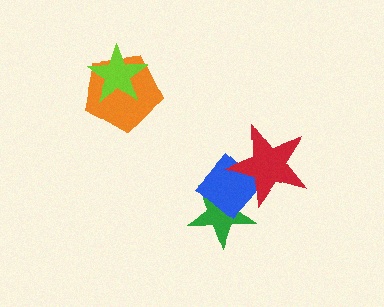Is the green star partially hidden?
Yes, it is partially covered by another shape.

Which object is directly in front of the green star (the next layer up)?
The blue diamond is directly in front of the green star.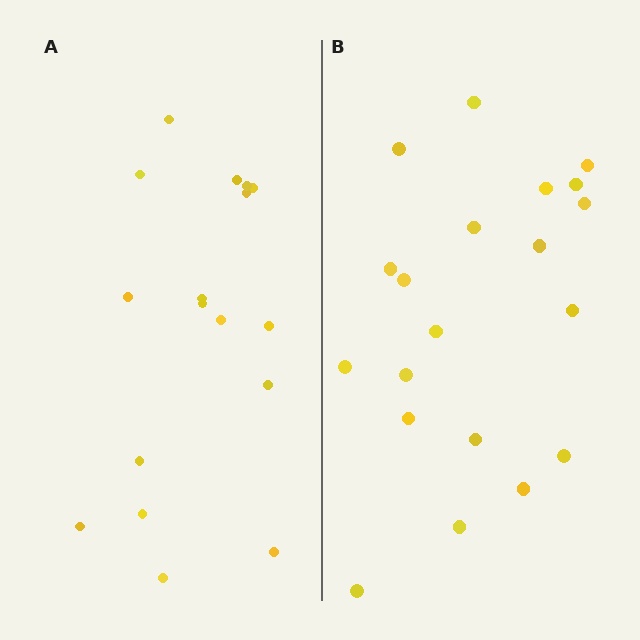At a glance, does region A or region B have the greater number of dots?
Region B (the right region) has more dots.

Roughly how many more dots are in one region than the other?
Region B has just a few more — roughly 2 or 3 more dots than region A.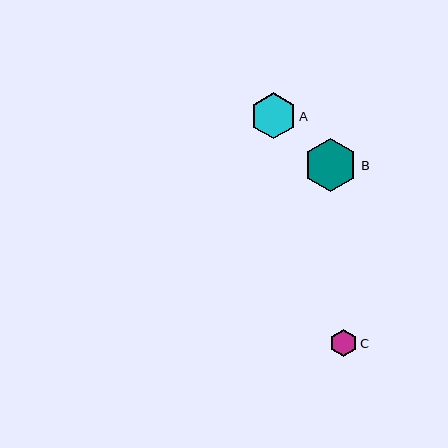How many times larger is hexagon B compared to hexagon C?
Hexagon B is approximately 1.9 times the size of hexagon C.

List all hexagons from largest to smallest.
From largest to smallest: B, A, C.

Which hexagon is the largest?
Hexagon B is the largest with a size of approximately 53 pixels.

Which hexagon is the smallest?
Hexagon C is the smallest with a size of approximately 27 pixels.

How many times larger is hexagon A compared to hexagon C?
Hexagon A is approximately 1.7 times the size of hexagon C.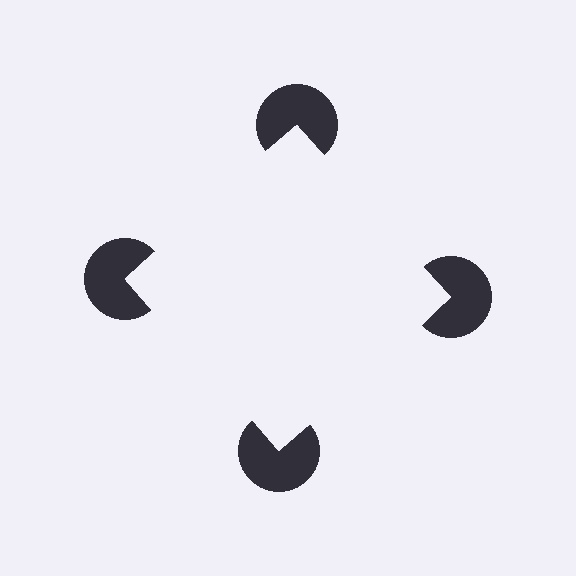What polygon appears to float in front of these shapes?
An illusory square — its edges are inferred from the aligned wedge cuts in the pac-man discs, not physically drawn.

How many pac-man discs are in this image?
There are 4 — one at each vertex of the illusory square.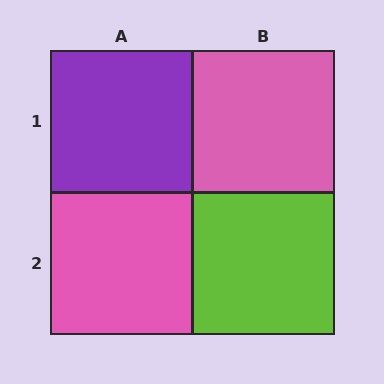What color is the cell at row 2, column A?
Pink.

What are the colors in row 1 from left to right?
Purple, pink.